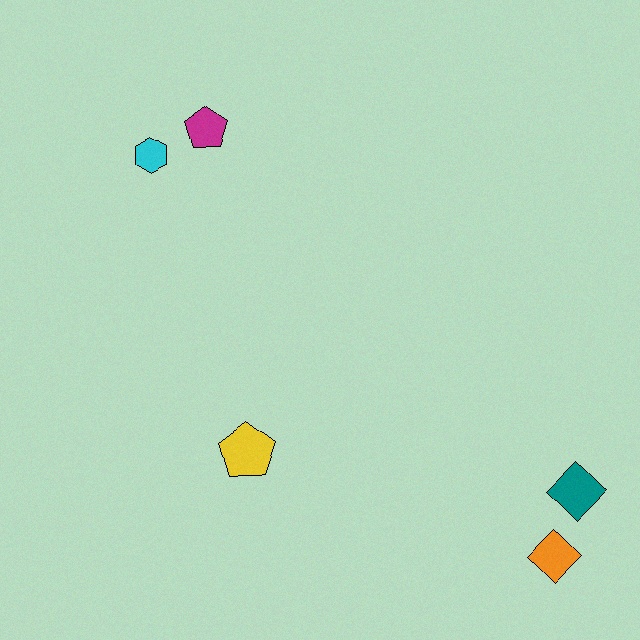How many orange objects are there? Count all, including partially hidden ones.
There is 1 orange object.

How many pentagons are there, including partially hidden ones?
There are 2 pentagons.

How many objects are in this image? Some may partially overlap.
There are 5 objects.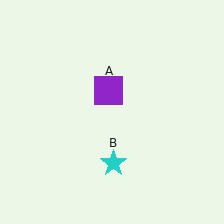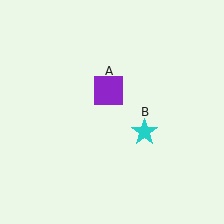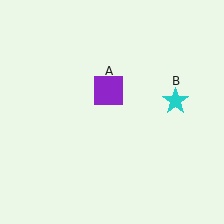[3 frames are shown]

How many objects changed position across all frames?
1 object changed position: cyan star (object B).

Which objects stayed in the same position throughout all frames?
Purple square (object A) remained stationary.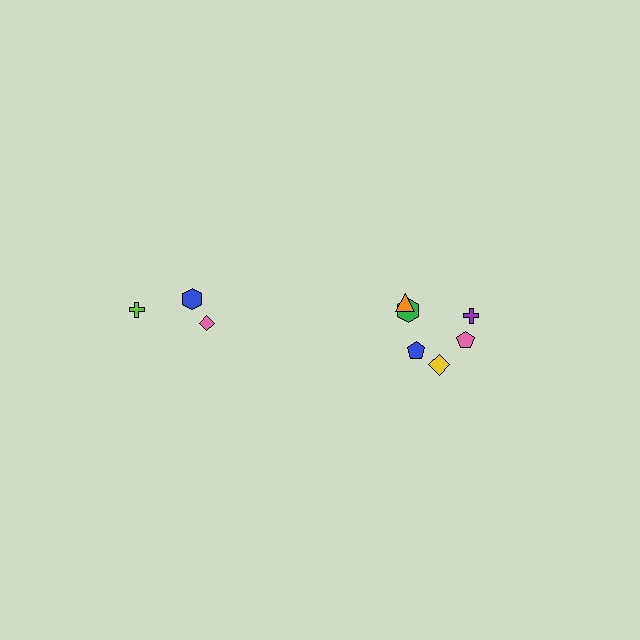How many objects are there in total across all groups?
There are 9 objects.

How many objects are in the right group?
There are 6 objects.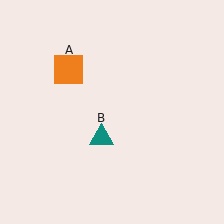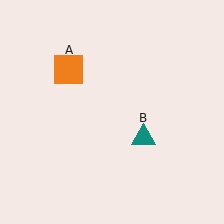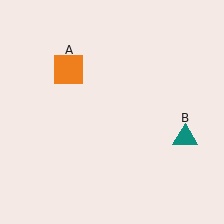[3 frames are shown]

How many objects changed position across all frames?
1 object changed position: teal triangle (object B).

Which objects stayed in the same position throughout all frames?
Orange square (object A) remained stationary.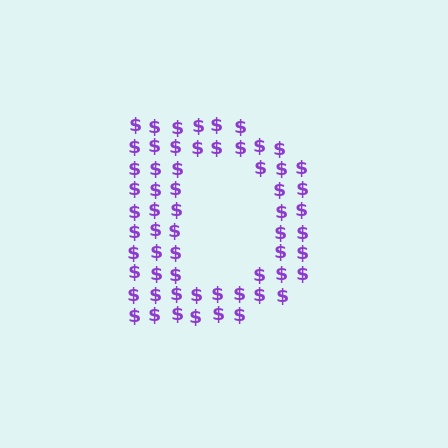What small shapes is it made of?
It is made of small dollar signs.